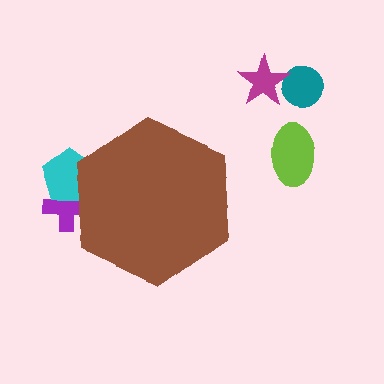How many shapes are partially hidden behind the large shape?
2 shapes are partially hidden.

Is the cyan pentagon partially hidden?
Yes, the cyan pentagon is partially hidden behind the brown hexagon.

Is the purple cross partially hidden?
Yes, the purple cross is partially hidden behind the brown hexagon.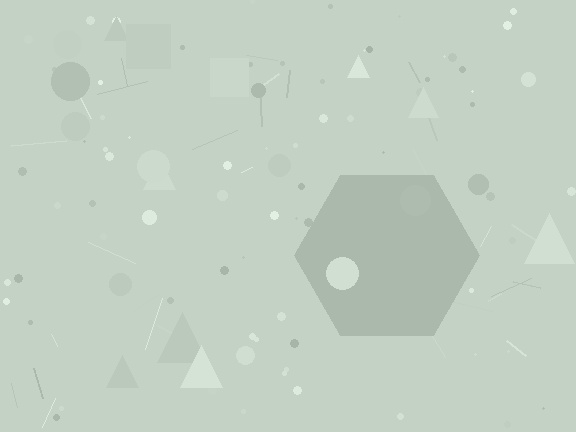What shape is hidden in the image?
A hexagon is hidden in the image.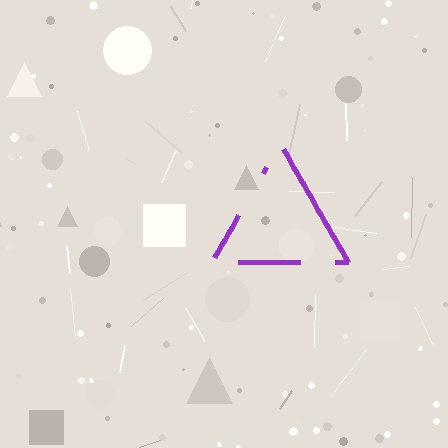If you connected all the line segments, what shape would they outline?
They would outline a triangle.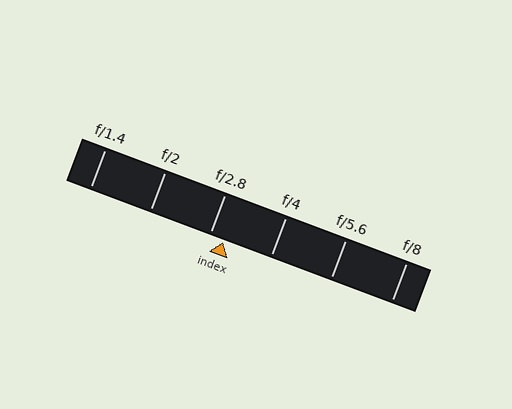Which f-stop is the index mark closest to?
The index mark is closest to f/2.8.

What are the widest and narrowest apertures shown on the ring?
The widest aperture shown is f/1.4 and the narrowest is f/8.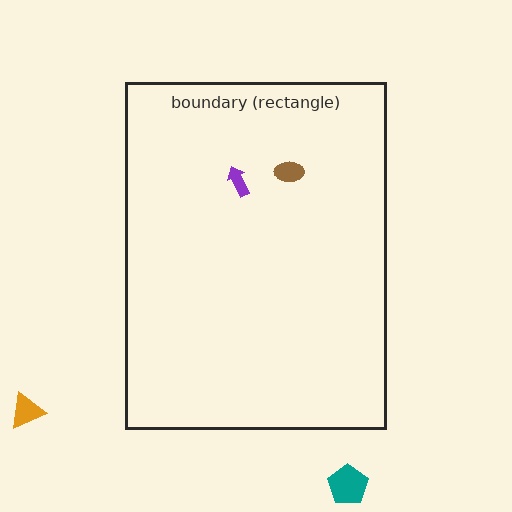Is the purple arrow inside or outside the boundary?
Inside.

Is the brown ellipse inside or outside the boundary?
Inside.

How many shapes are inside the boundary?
2 inside, 2 outside.